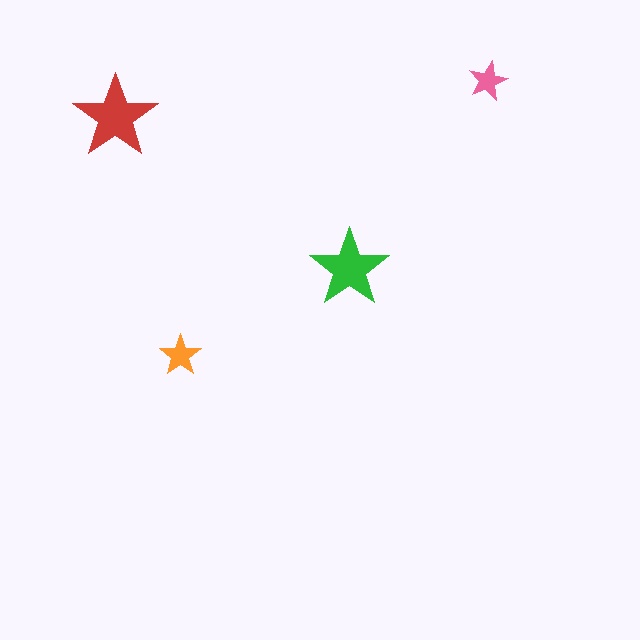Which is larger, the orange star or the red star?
The red one.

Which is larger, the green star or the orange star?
The green one.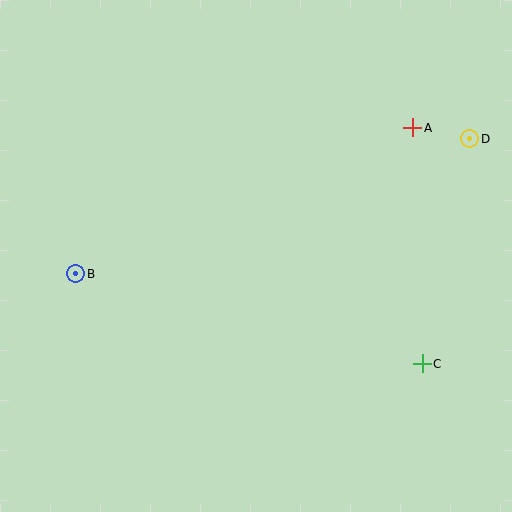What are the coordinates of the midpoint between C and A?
The midpoint between C and A is at (417, 246).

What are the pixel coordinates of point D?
Point D is at (470, 139).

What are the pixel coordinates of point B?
Point B is at (76, 274).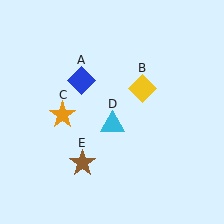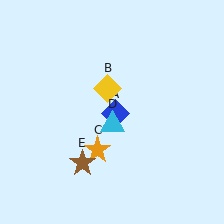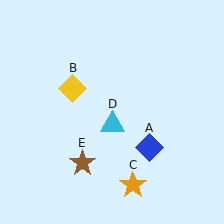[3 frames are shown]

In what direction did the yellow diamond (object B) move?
The yellow diamond (object B) moved left.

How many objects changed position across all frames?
3 objects changed position: blue diamond (object A), yellow diamond (object B), orange star (object C).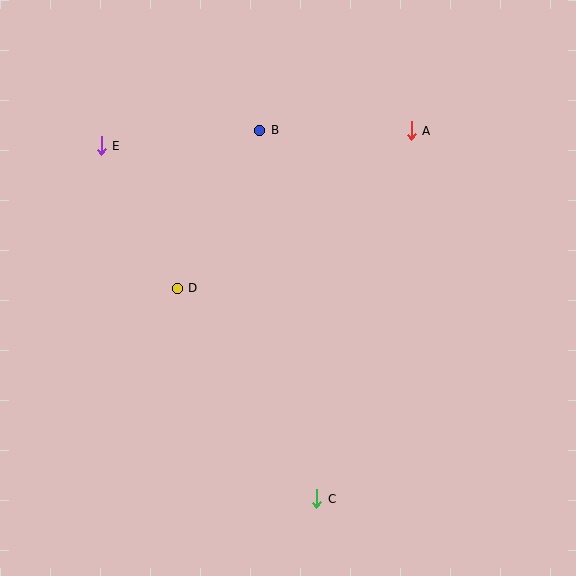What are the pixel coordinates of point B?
Point B is at (260, 130).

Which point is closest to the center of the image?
Point D at (177, 288) is closest to the center.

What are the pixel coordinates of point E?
Point E is at (101, 146).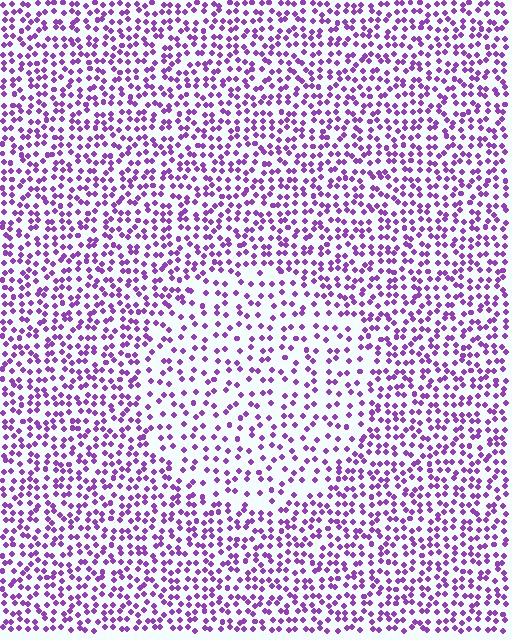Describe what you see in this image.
The image contains small purple elements arranged at two different densities. A circle-shaped region is visible where the elements are less densely packed than the surrounding area.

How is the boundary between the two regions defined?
The boundary is defined by a change in element density (approximately 1.8x ratio). All elements are the same color, size, and shape.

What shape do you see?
I see a circle.